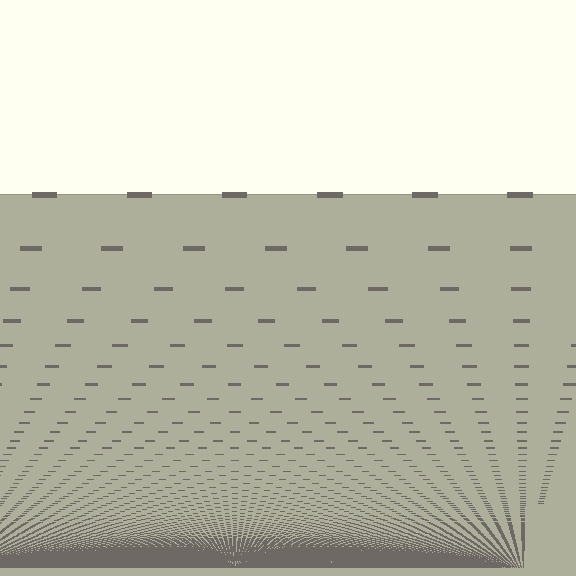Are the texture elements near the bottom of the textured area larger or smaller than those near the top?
Smaller. The gradient is inverted — elements near the bottom are smaller and denser.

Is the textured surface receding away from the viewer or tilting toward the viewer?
The surface appears to tilt toward the viewer. Texture elements get larger and sparser toward the top.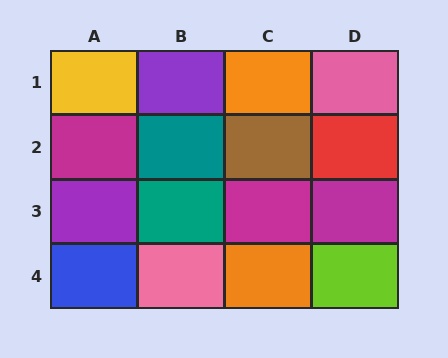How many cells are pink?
2 cells are pink.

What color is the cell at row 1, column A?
Yellow.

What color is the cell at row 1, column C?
Orange.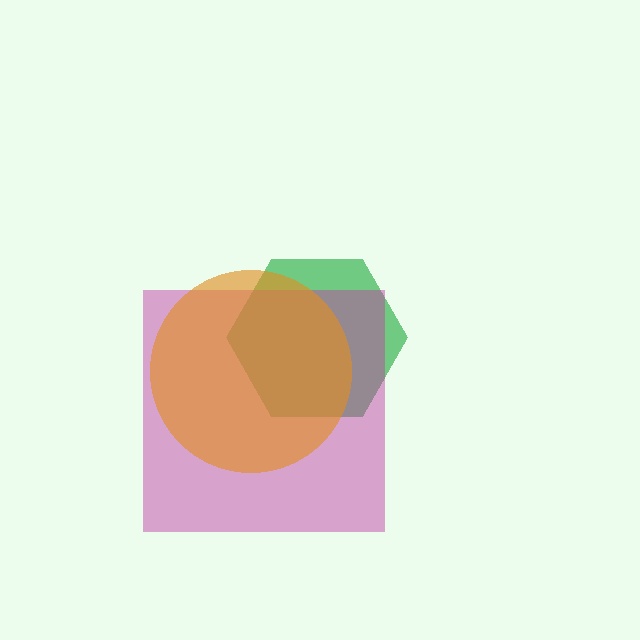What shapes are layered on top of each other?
The layered shapes are: a green hexagon, a magenta square, an orange circle.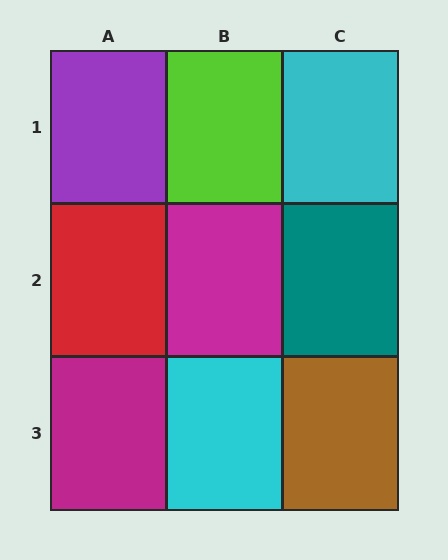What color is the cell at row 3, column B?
Cyan.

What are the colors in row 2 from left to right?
Red, magenta, teal.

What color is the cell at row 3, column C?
Brown.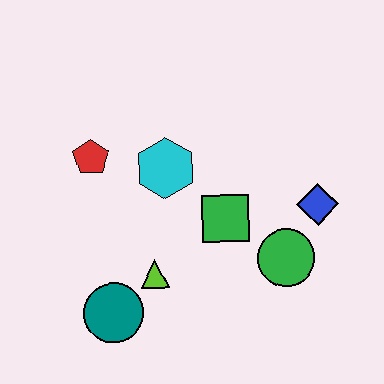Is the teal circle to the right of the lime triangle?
No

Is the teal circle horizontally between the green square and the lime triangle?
No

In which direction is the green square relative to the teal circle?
The green square is to the right of the teal circle.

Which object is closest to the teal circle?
The lime triangle is closest to the teal circle.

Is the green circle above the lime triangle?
Yes